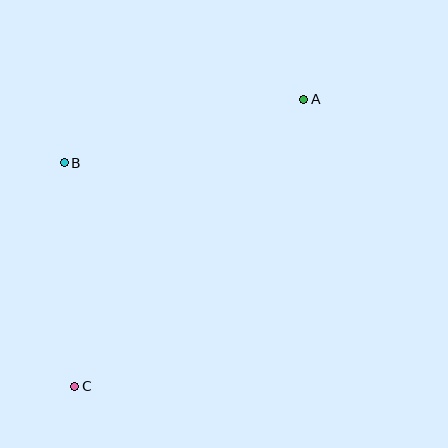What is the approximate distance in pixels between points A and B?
The distance between A and B is approximately 248 pixels.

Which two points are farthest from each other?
Points A and C are farthest from each other.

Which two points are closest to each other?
Points B and C are closest to each other.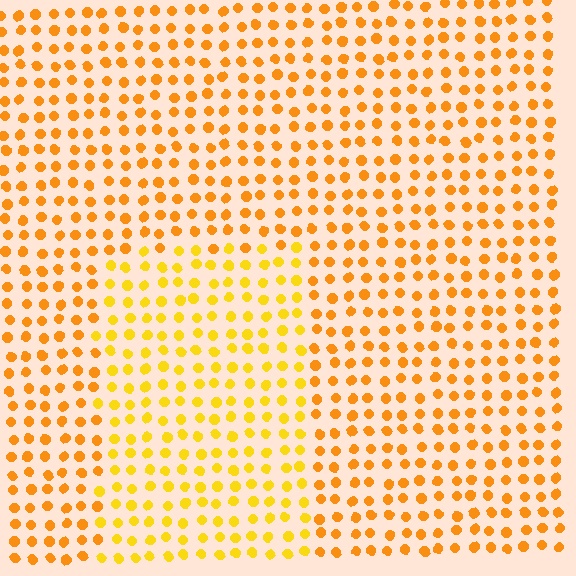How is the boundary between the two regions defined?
The boundary is defined purely by a slight shift in hue (about 20 degrees). Spacing, size, and orientation are identical on both sides.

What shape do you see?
I see a rectangle.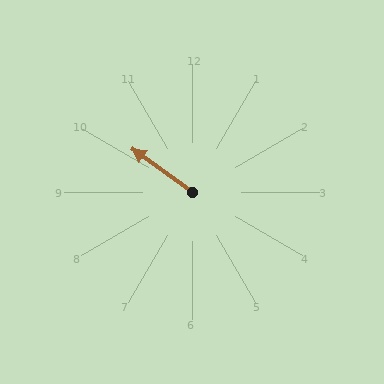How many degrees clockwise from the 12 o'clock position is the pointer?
Approximately 306 degrees.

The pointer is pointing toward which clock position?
Roughly 10 o'clock.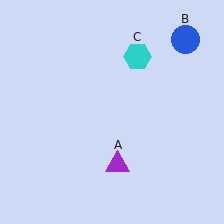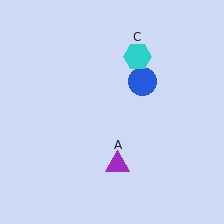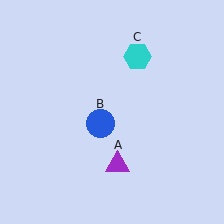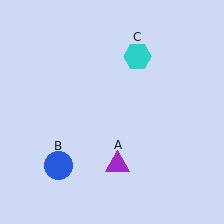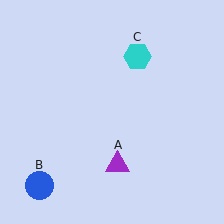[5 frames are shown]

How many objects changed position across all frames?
1 object changed position: blue circle (object B).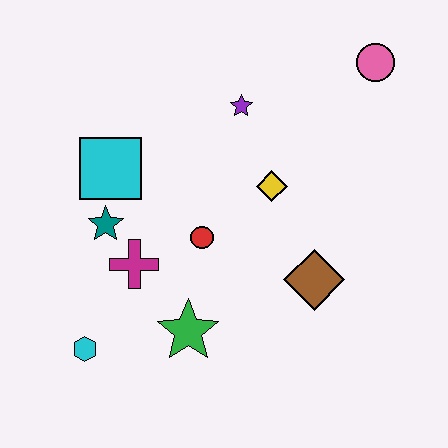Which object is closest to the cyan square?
The teal star is closest to the cyan square.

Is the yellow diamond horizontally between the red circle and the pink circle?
Yes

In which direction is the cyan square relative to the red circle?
The cyan square is to the left of the red circle.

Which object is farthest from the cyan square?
The pink circle is farthest from the cyan square.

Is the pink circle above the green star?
Yes